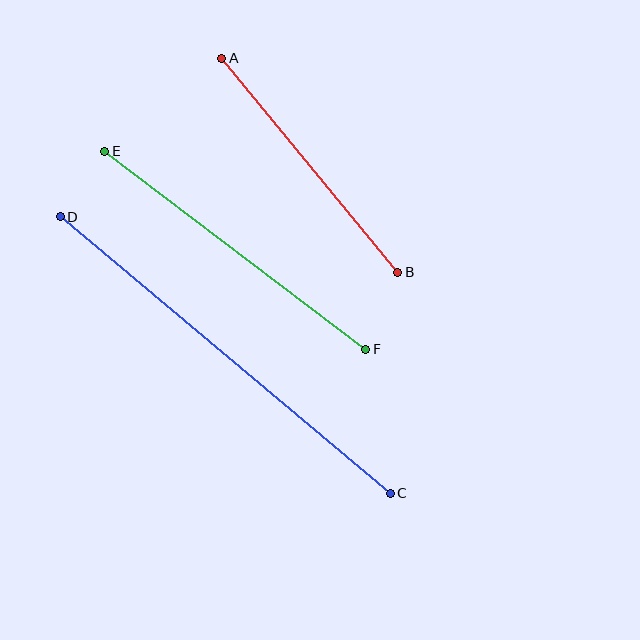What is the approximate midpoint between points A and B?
The midpoint is at approximately (310, 165) pixels.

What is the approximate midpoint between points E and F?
The midpoint is at approximately (235, 250) pixels.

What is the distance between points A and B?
The distance is approximately 277 pixels.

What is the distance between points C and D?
The distance is approximately 431 pixels.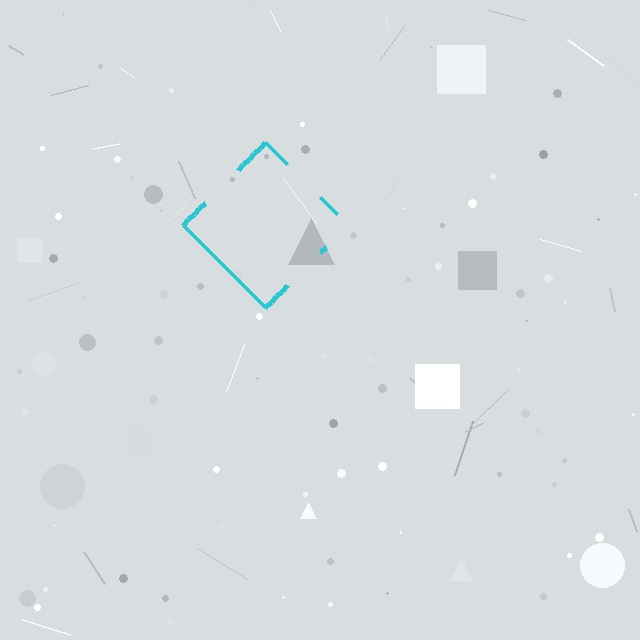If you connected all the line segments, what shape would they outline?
They would outline a diamond.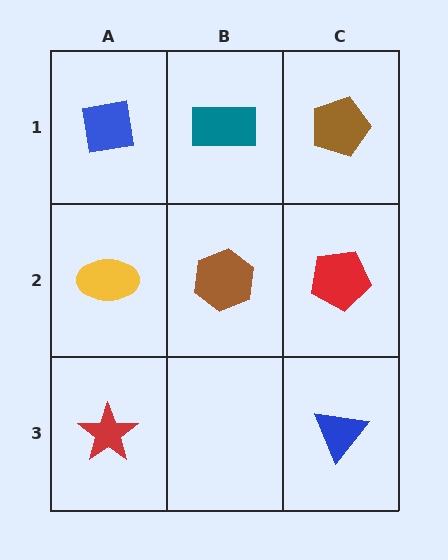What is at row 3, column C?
A blue triangle.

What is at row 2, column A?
A yellow ellipse.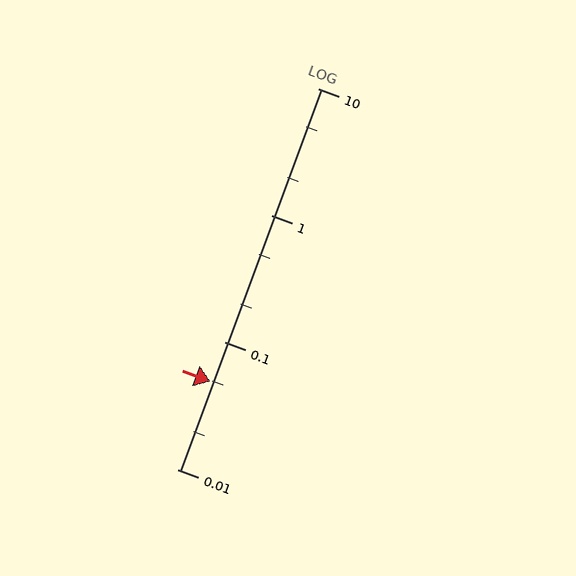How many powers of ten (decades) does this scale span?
The scale spans 3 decades, from 0.01 to 10.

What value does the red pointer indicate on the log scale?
The pointer indicates approximately 0.049.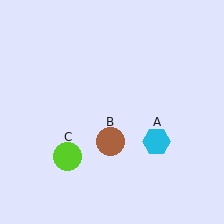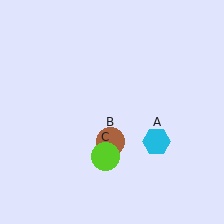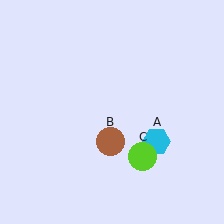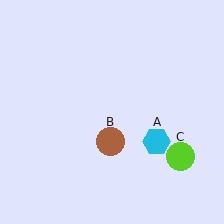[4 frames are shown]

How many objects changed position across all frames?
1 object changed position: lime circle (object C).